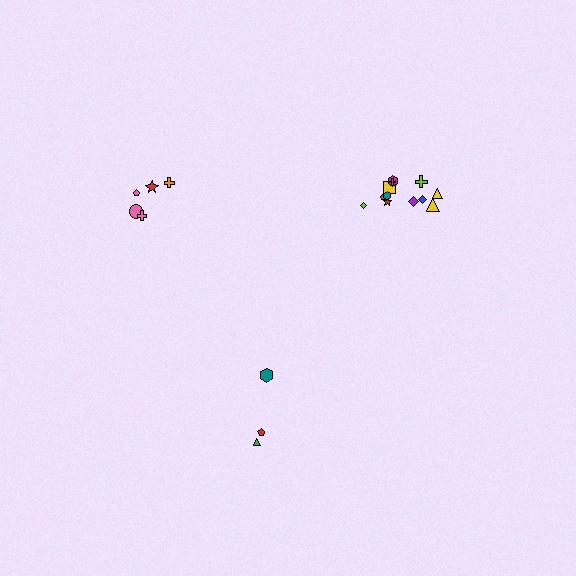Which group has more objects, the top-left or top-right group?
The top-right group.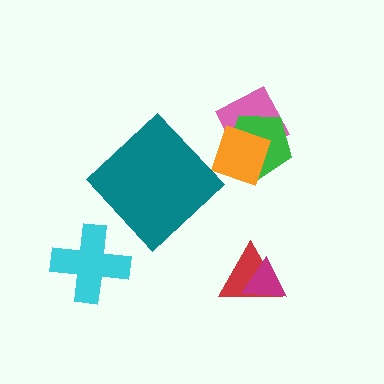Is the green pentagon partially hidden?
Yes, it is partially covered by another shape.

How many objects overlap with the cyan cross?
0 objects overlap with the cyan cross.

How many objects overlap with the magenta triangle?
1 object overlaps with the magenta triangle.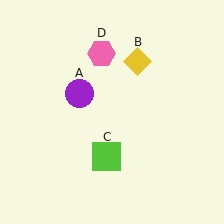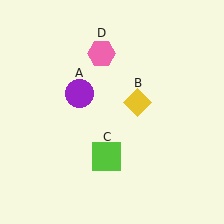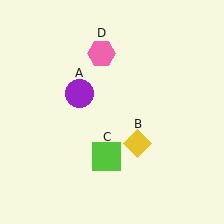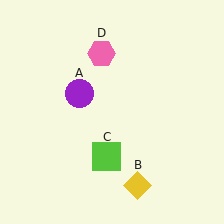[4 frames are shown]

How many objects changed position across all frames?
1 object changed position: yellow diamond (object B).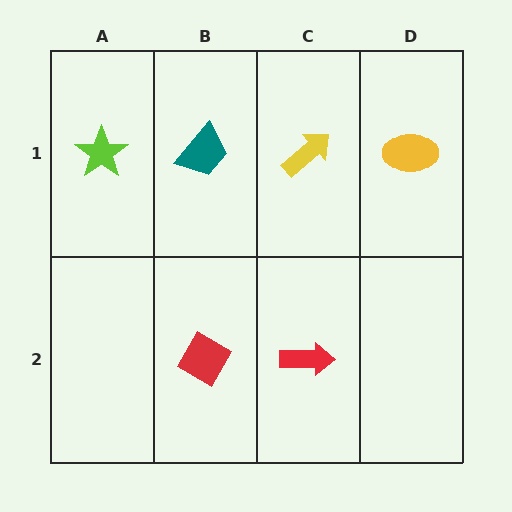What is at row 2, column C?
A red arrow.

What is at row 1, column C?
A yellow arrow.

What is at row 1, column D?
A yellow ellipse.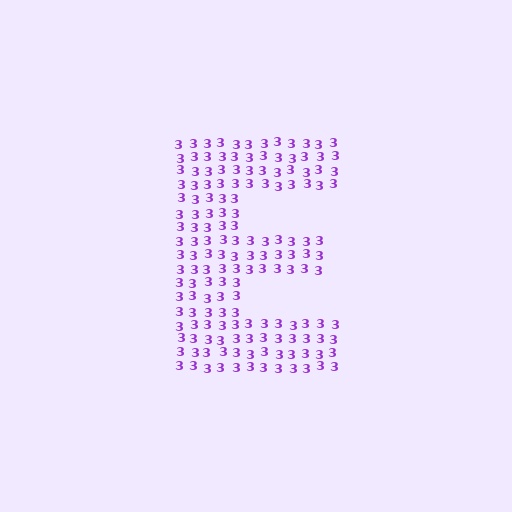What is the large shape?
The large shape is the letter E.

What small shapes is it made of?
It is made of small digit 3's.